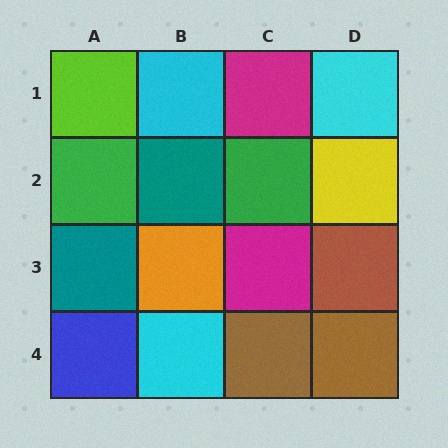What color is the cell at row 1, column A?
Lime.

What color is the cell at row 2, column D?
Yellow.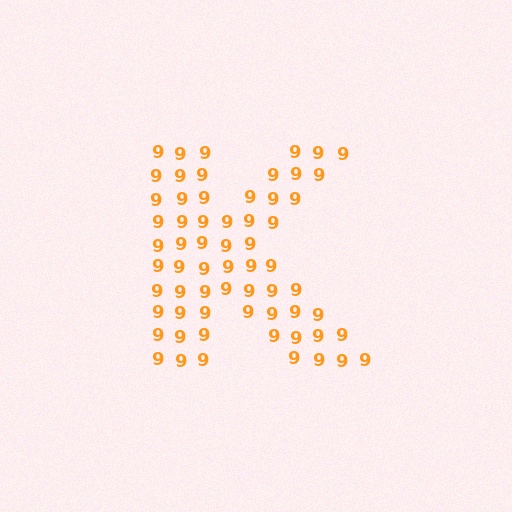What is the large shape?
The large shape is the letter K.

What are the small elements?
The small elements are digit 9's.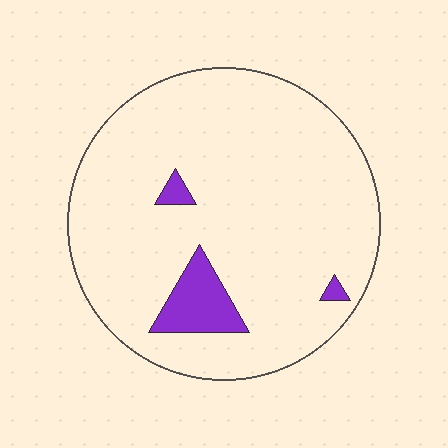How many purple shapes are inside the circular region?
3.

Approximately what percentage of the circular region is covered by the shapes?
Approximately 10%.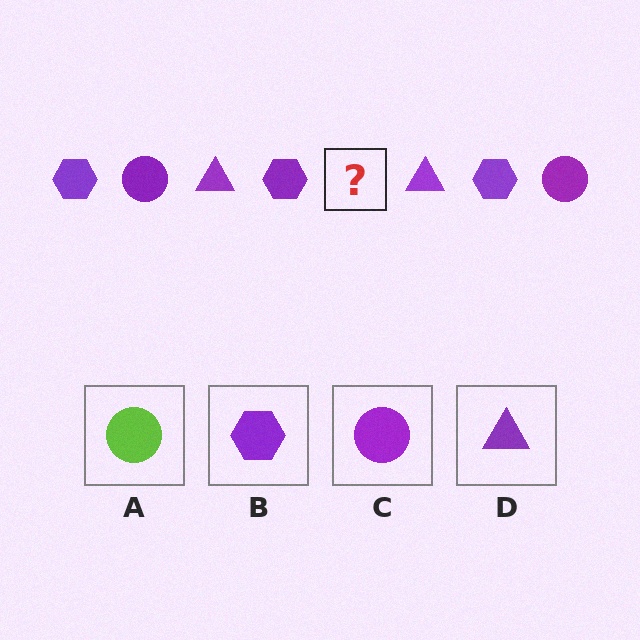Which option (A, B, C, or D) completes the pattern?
C.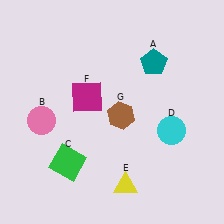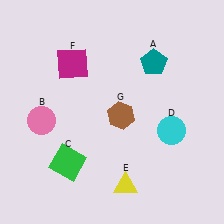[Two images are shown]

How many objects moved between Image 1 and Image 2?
1 object moved between the two images.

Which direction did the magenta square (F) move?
The magenta square (F) moved up.